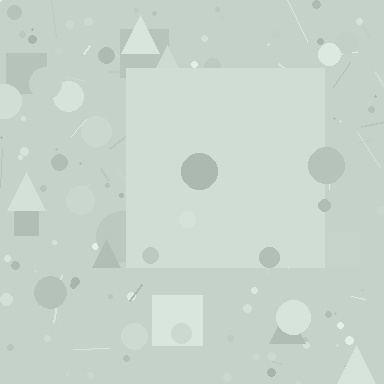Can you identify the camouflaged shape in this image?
The camouflaged shape is a square.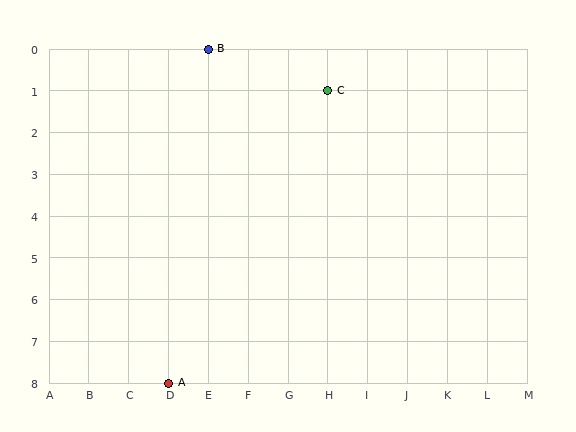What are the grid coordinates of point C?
Point C is at grid coordinates (H, 1).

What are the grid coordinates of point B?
Point B is at grid coordinates (E, 0).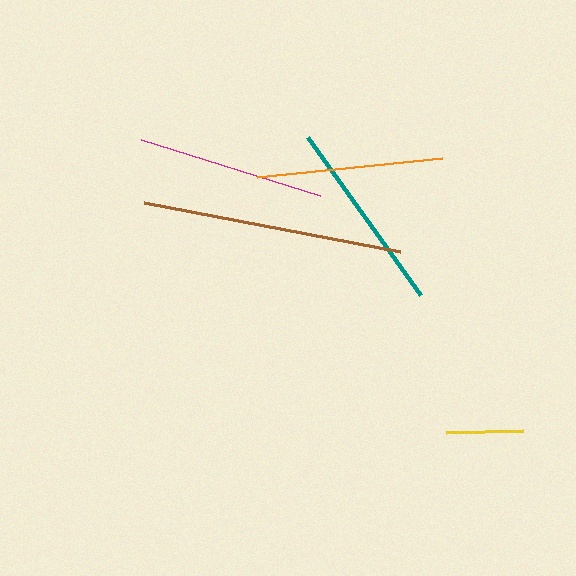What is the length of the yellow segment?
The yellow segment is approximately 78 pixels long.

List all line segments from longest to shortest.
From longest to shortest: brown, teal, magenta, orange, yellow.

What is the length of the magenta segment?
The magenta segment is approximately 187 pixels long.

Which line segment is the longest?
The brown line is the longest at approximately 261 pixels.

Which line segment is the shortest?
The yellow line is the shortest at approximately 78 pixels.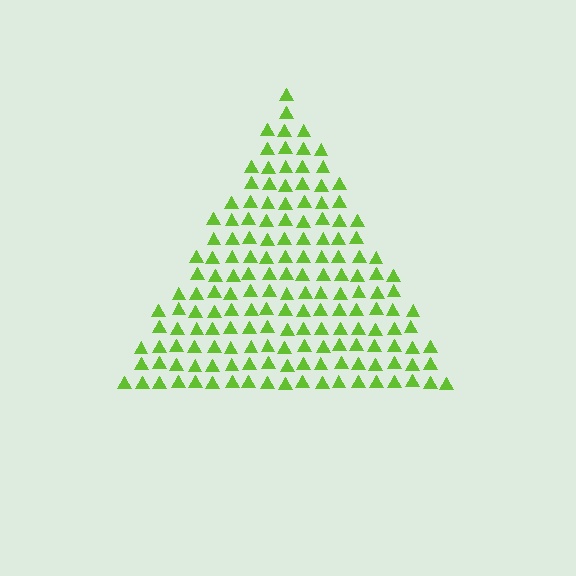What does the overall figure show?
The overall figure shows a triangle.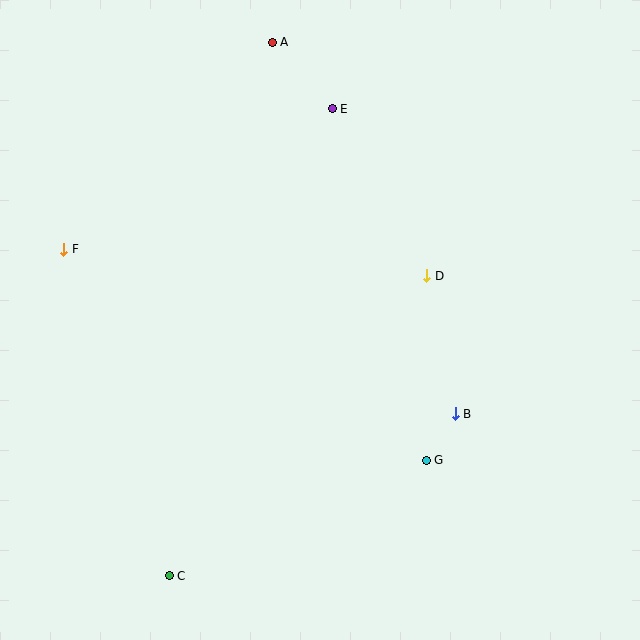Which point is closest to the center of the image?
Point D at (427, 276) is closest to the center.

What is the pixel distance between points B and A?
The distance between B and A is 414 pixels.